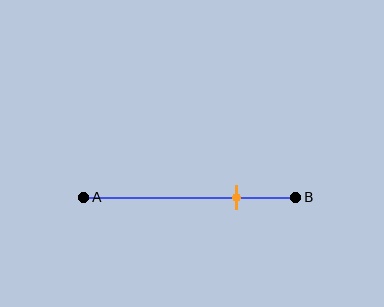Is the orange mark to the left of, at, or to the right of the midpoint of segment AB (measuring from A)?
The orange mark is to the right of the midpoint of segment AB.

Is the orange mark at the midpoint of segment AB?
No, the mark is at about 70% from A, not at the 50% midpoint.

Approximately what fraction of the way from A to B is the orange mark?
The orange mark is approximately 70% of the way from A to B.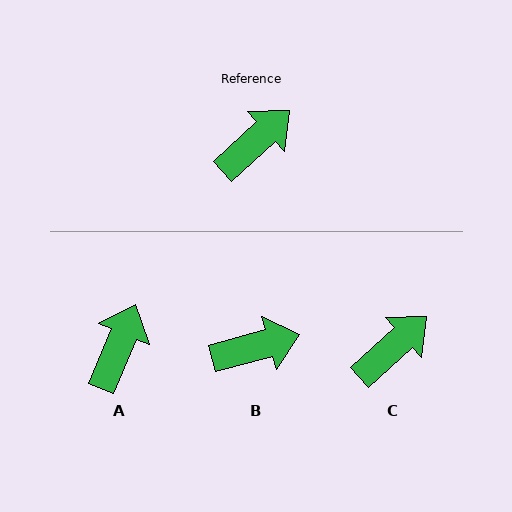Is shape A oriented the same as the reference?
No, it is off by about 25 degrees.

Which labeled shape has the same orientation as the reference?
C.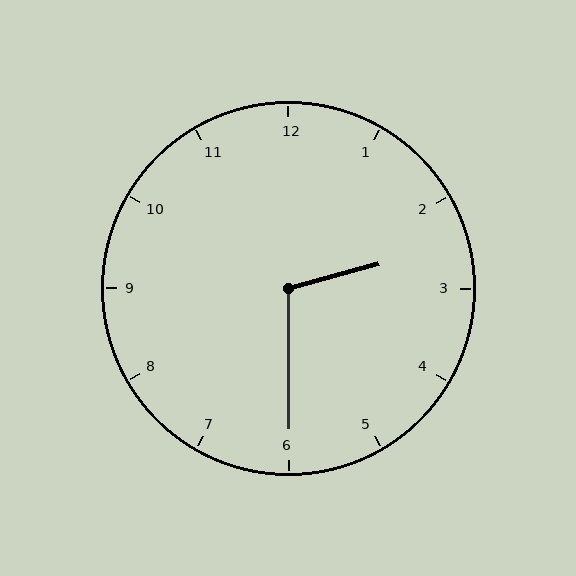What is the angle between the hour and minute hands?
Approximately 105 degrees.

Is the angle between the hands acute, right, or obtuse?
It is obtuse.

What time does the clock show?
2:30.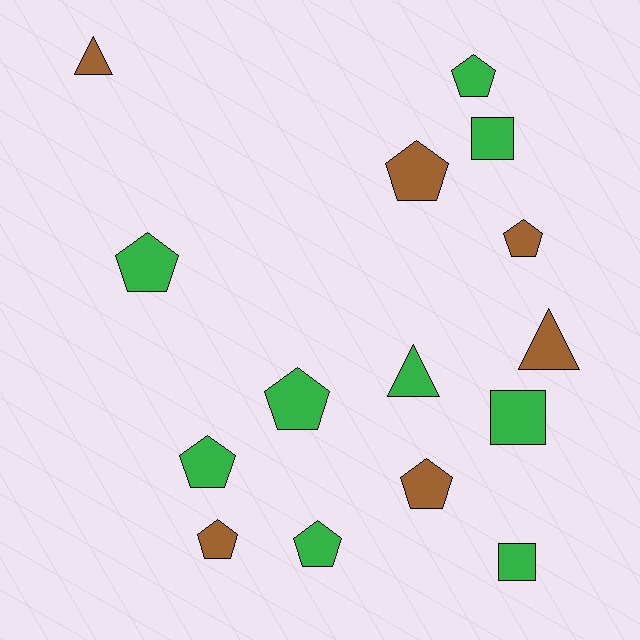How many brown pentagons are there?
There are 4 brown pentagons.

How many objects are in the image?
There are 15 objects.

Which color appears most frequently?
Green, with 9 objects.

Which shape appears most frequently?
Pentagon, with 9 objects.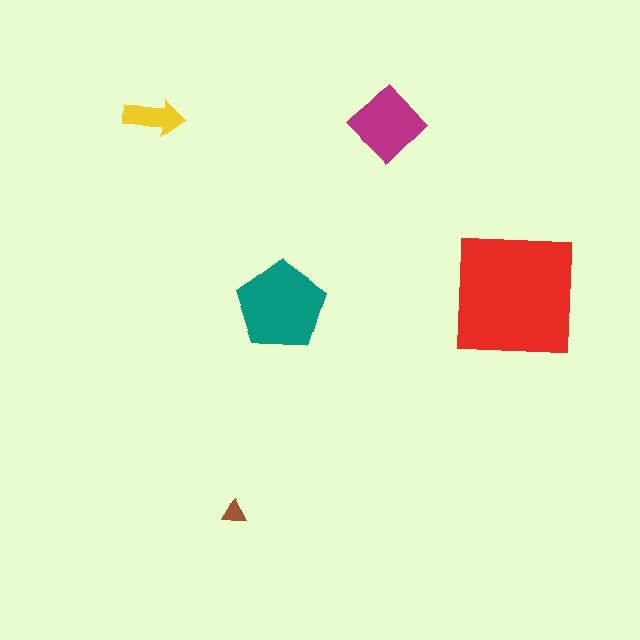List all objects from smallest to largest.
The brown triangle, the yellow arrow, the magenta diamond, the teal pentagon, the red square.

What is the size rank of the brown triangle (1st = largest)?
5th.